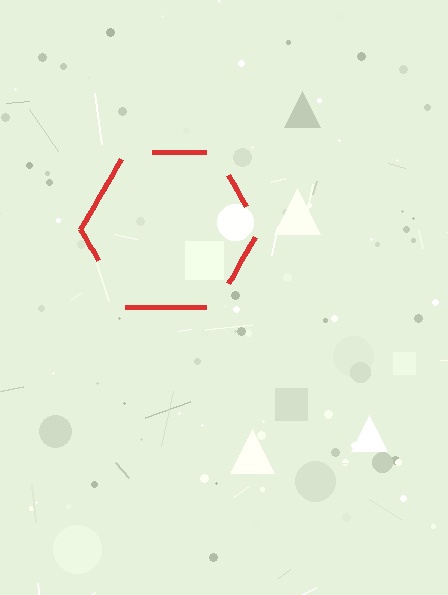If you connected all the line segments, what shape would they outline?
They would outline a hexagon.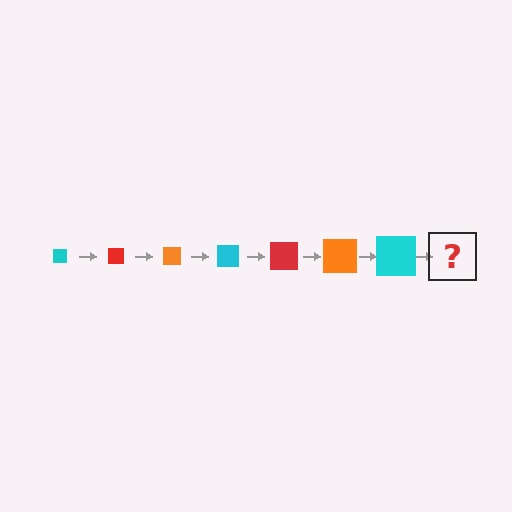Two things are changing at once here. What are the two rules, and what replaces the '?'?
The two rules are that the square grows larger each step and the color cycles through cyan, red, and orange. The '?' should be a red square, larger than the previous one.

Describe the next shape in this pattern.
It should be a red square, larger than the previous one.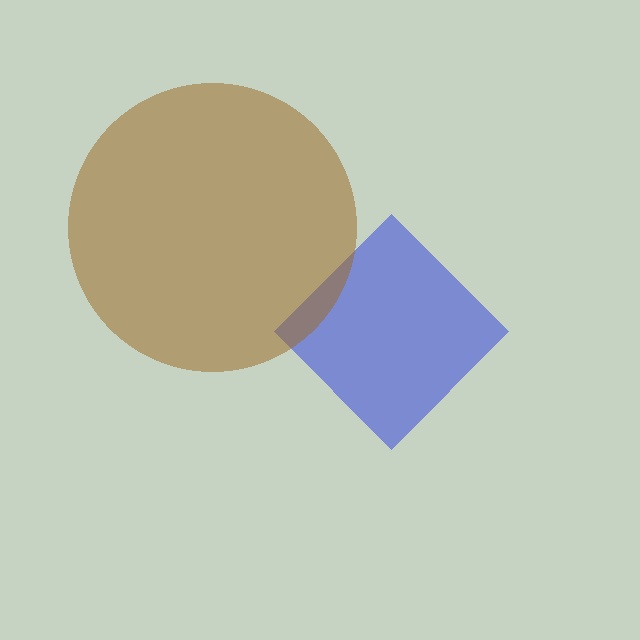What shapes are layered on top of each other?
The layered shapes are: a blue diamond, a brown circle.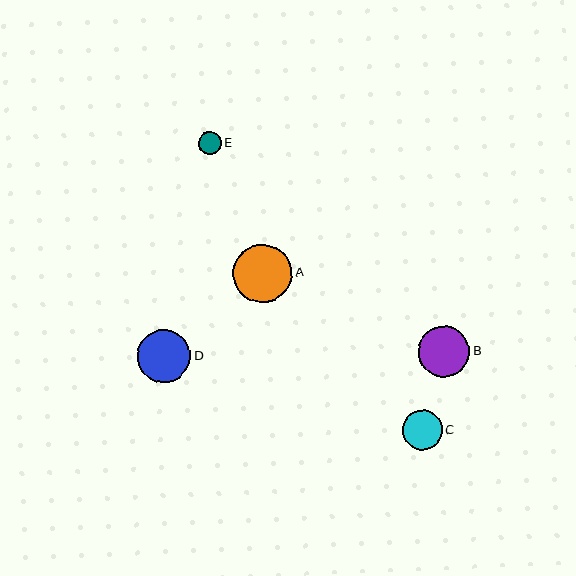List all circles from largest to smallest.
From largest to smallest: A, D, B, C, E.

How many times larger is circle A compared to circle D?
Circle A is approximately 1.1 times the size of circle D.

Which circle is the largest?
Circle A is the largest with a size of approximately 59 pixels.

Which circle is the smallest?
Circle E is the smallest with a size of approximately 23 pixels.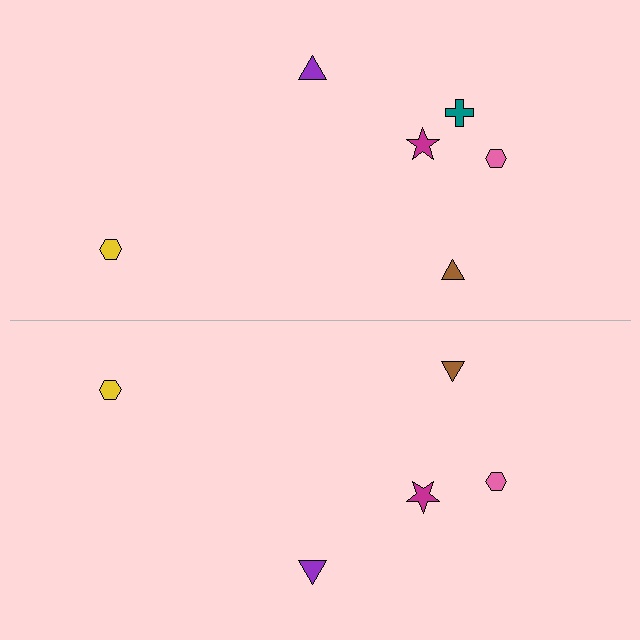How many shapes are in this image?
There are 11 shapes in this image.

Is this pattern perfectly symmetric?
No, the pattern is not perfectly symmetric. A teal cross is missing from the bottom side.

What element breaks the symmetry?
A teal cross is missing from the bottom side.